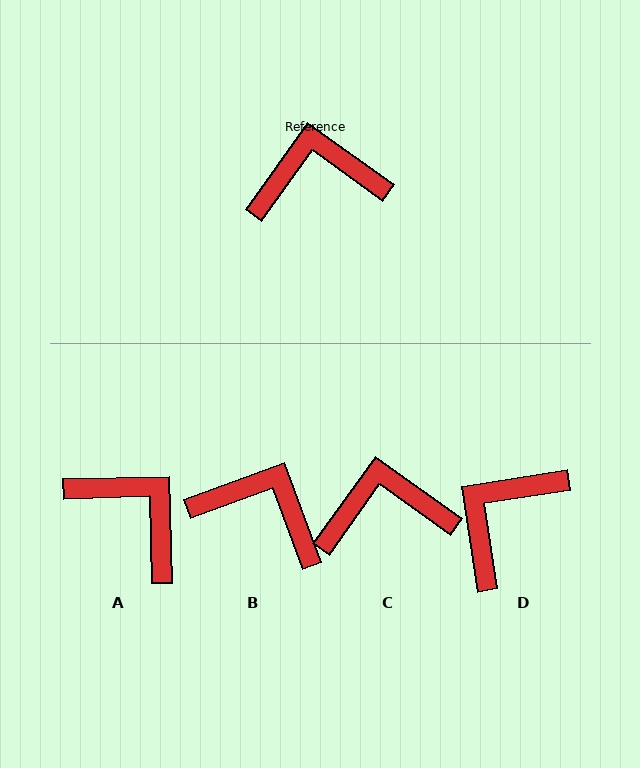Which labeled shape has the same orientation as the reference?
C.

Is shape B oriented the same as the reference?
No, it is off by about 34 degrees.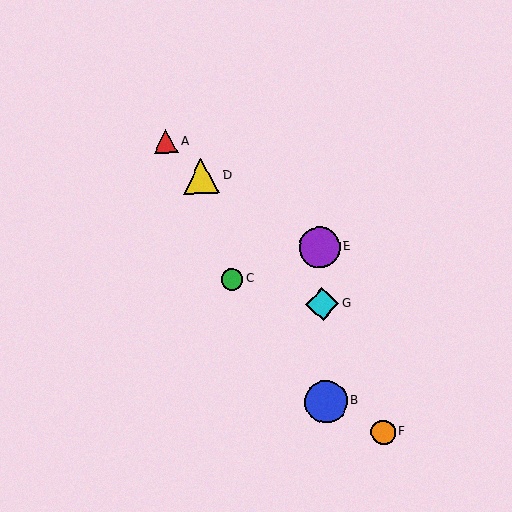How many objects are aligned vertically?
3 objects (B, E, G) are aligned vertically.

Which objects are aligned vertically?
Objects B, E, G are aligned vertically.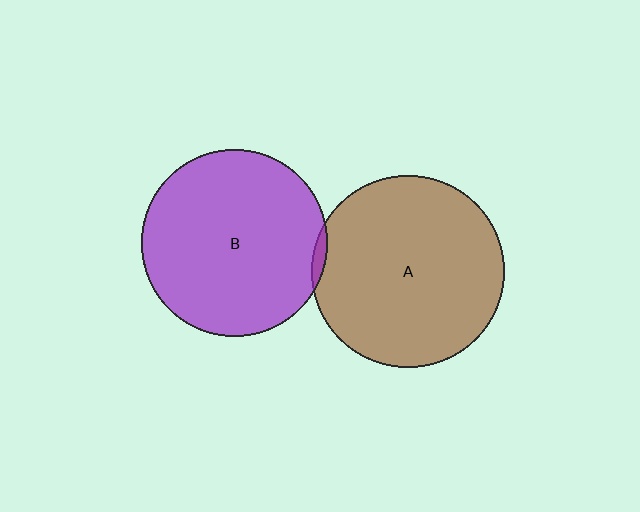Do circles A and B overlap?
Yes.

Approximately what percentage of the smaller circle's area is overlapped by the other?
Approximately 5%.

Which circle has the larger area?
Circle A (brown).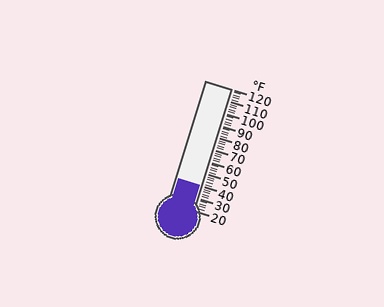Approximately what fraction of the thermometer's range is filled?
The thermometer is filled to approximately 20% of its range.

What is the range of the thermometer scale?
The thermometer scale ranges from 20°F to 120°F.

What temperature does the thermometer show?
The thermometer shows approximately 40°F.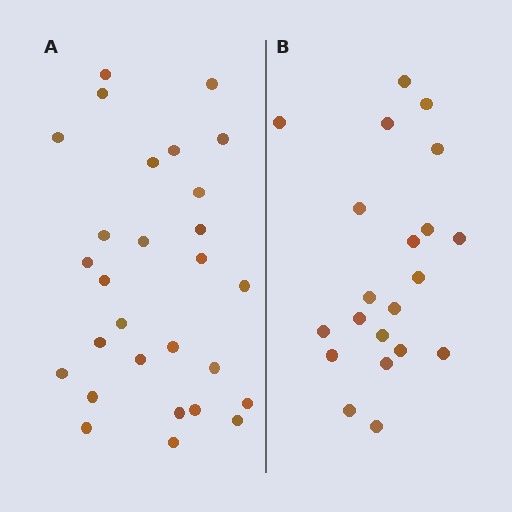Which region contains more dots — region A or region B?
Region A (the left region) has more dots.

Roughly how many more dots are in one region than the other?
Region A has roughly 8 or so more dots than region B.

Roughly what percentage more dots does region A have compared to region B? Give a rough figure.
About 35% more.